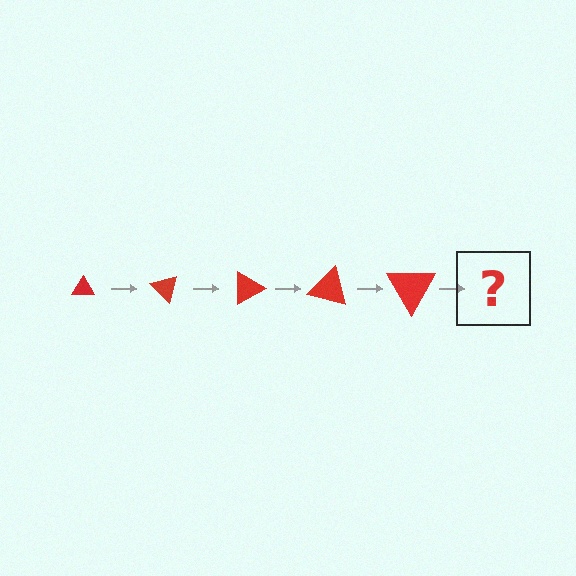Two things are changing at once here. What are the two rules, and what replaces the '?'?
The two rules are that the triangle grows larger each step and it rotates 45 degrees each step. The '?' should be a triangle, larger than the previous one and rotated 225 degrees from the start.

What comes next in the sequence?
The next element should be a triangle, larger than the previous one and rotated 225 degrees from the start.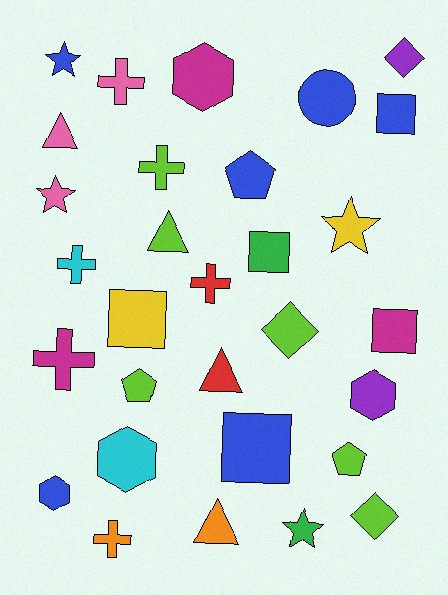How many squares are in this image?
There are 5 squares.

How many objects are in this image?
There are 30 objects.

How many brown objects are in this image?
There are no brown objects.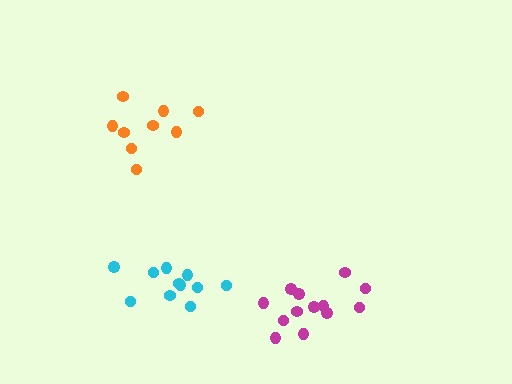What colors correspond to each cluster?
The clusters are colored: cyan, magenta, orange.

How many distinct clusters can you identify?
There are 3 distinct clusters.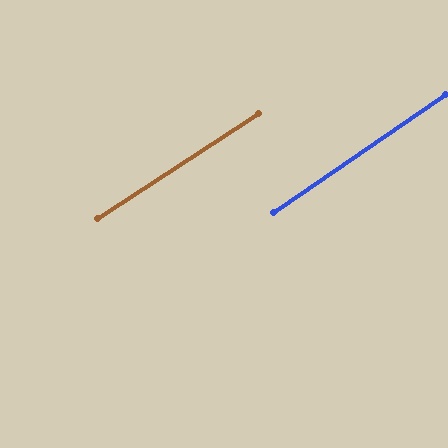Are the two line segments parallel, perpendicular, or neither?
Parallel — their directions differ by only 1.5°.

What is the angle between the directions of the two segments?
Approximately 1 degree.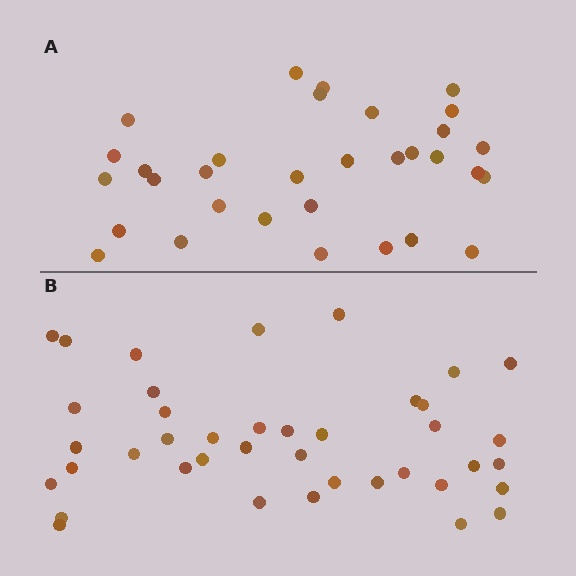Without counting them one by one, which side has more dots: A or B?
Region B (the bottom region) has more dots.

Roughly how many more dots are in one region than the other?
Region B has roughly 8 or so more dots than region A.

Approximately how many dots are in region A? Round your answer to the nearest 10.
About 30 dots. (The exact count is 32, which rounds to 30.)